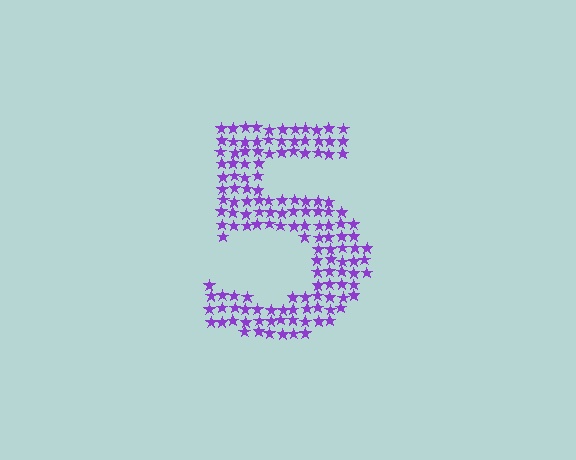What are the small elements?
The small elements are stars.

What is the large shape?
The large shape is the digit 5.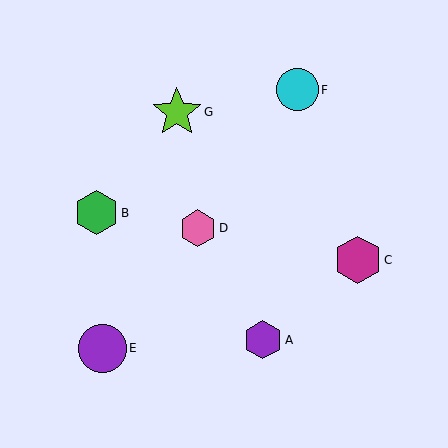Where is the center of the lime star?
The center of the lime star is at (177, 112).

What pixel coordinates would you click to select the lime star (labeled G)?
Click at (177, 112) to select the lime star G.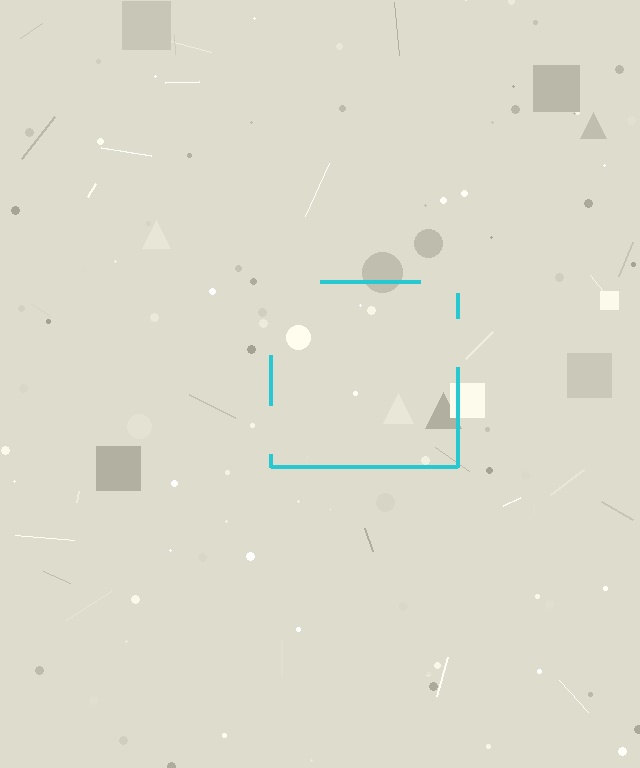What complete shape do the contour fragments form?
The contour fragments form a square.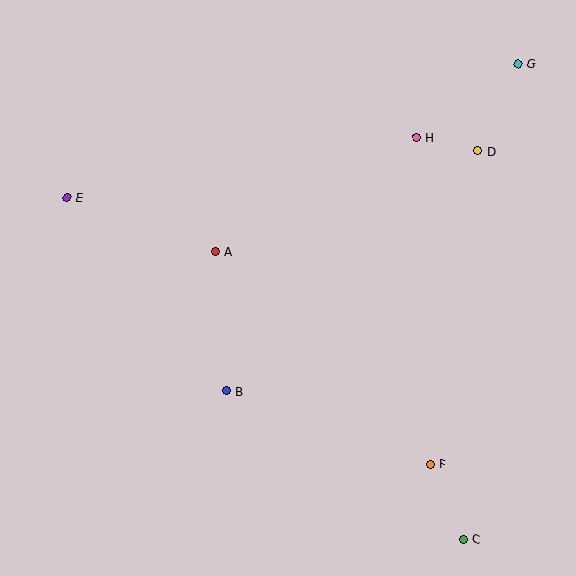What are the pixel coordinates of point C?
Point C is at (463, 540).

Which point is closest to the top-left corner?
Point E is closest to the top-left corner.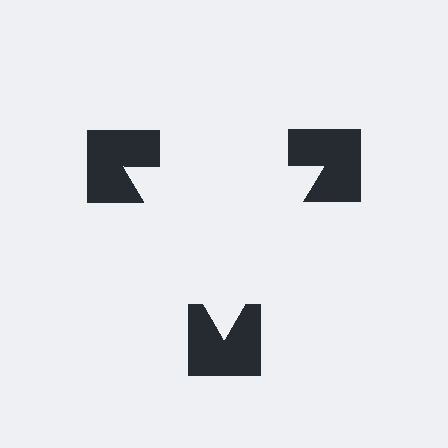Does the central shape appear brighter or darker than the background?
It typically appears slightly brighter than the background, even though no actual brightness change is drawn.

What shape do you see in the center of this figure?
An illusory triangle — its edges are inferred from the aligned wedge cuts in the notched squares, not physically drawn.